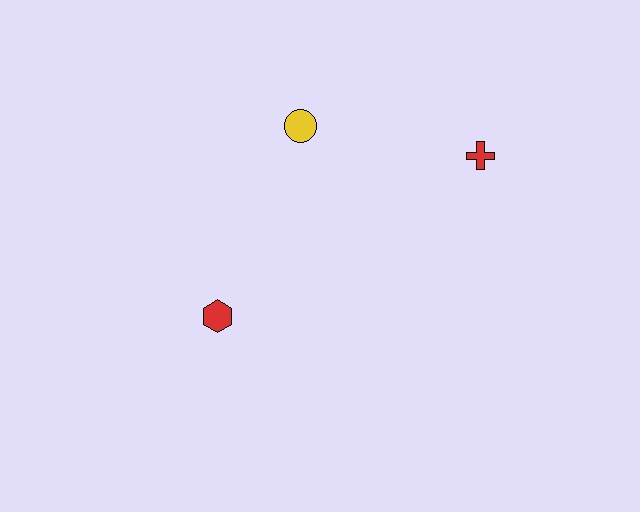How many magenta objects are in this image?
There are no magenta objects.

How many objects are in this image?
There are 3 objects.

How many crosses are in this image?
There is 1 cross.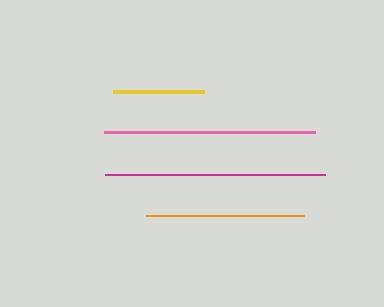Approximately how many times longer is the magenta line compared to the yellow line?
The magenta line is approximately 2.4 times the length of the yellow line.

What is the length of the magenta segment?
The magenta segment is approximately 220 pixels long.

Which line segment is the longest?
The magenta line is the longest at approximately 220 pixels.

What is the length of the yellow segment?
The yellow segment is approximately 90 pixels long.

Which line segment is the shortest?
The yellow line is the shortest at approximately 90 pixels.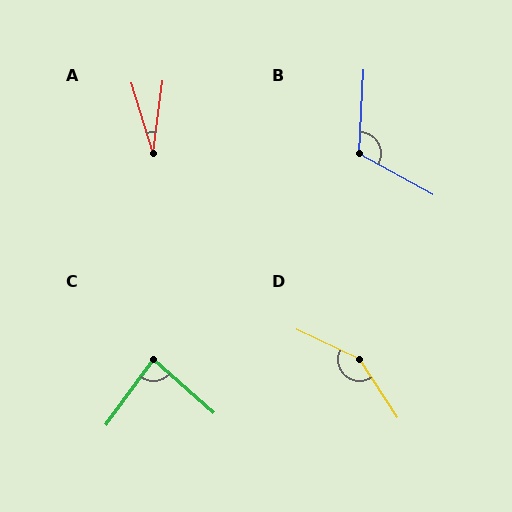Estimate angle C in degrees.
Approximately 84 degrees.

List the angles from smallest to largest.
A (25°), C (84°), B (116°), D (149°).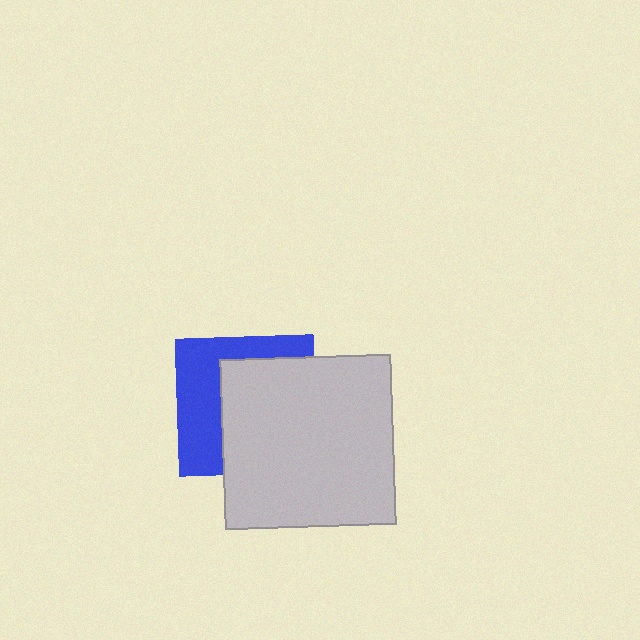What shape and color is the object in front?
The object in front is a light gray square.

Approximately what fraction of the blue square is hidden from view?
Roughly 58% of the blue square is hidden behind the light gray square.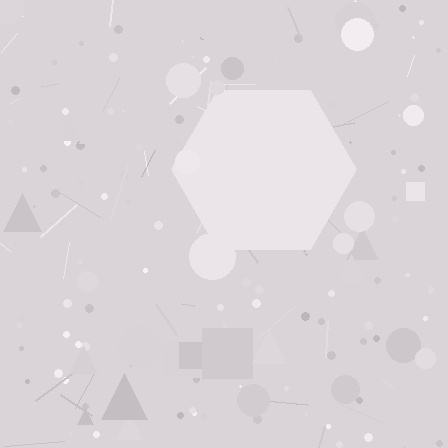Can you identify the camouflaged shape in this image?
The camouflaged shape is a hexagon.